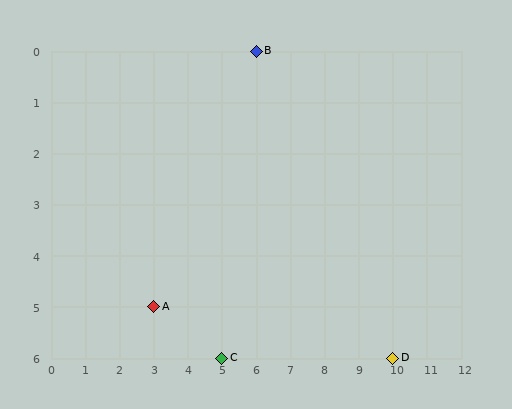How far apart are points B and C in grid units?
Points B and C are 1 column and 6 rows apart (about 6.1 grid units diagonally).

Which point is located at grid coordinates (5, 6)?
Point C is at (5, 6).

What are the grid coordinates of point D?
Point D is at grid coordinates (10, 6).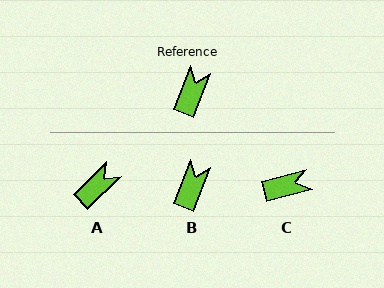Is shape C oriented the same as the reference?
No, it is off by about 54 degrees.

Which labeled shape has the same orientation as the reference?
B.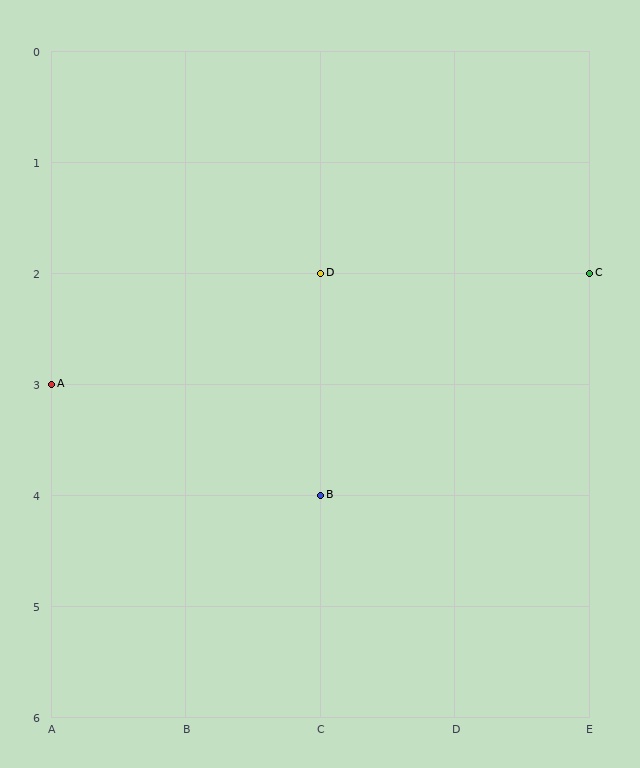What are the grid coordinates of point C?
Point C is at grid coordinates (E, 2).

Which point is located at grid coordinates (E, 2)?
Point C is at (E, 2).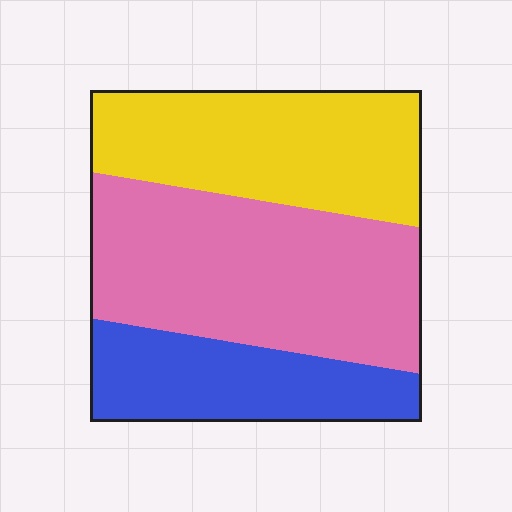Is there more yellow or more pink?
Pink.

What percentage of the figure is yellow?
Yellow covers roughly 35% of the figure.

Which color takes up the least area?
Blue, at roughly 25%.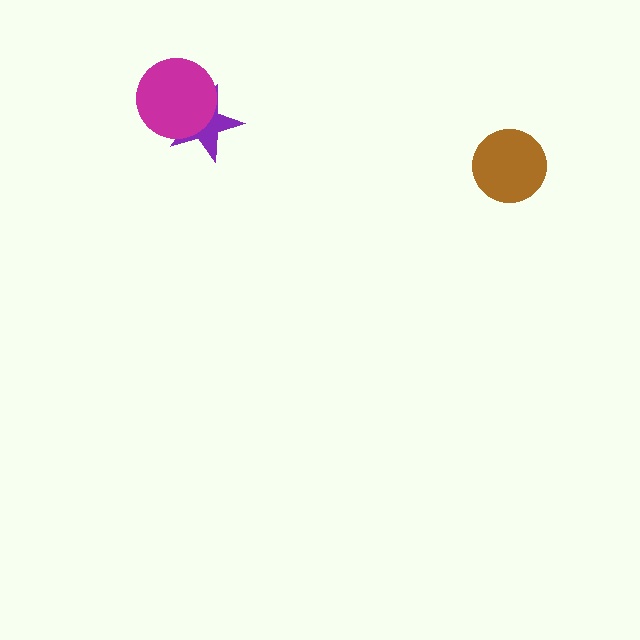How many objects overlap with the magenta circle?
1 object overlaps with the magenta circle.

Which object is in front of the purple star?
The magenta circle is in front of the purple star.